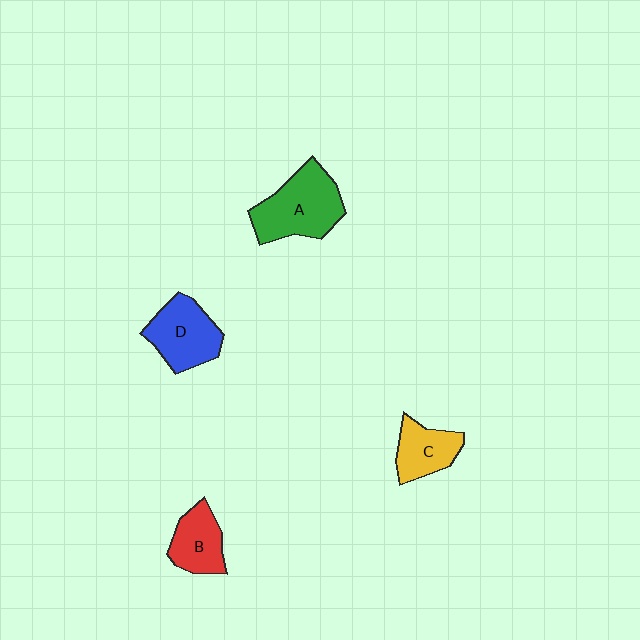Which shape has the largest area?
Shape A (green).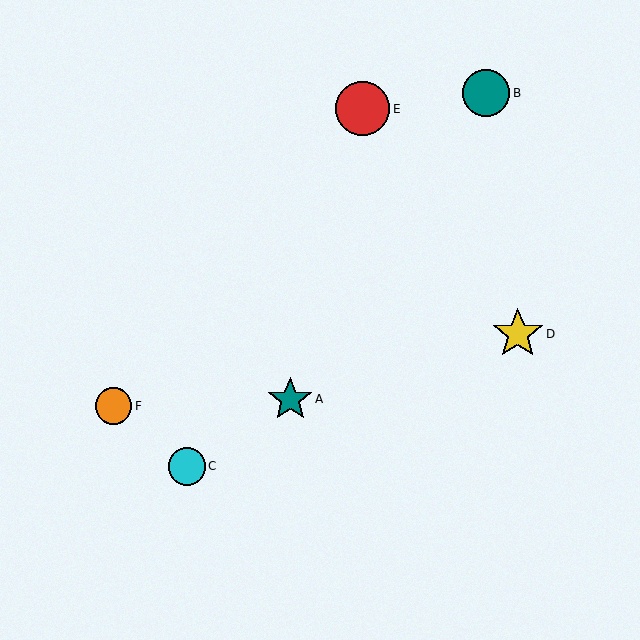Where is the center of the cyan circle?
The center of the cyan circle is at (187, 467).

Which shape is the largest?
The red circle (labeled E) is the largest.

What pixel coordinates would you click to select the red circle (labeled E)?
Click at (363, 109) to select the red circle E.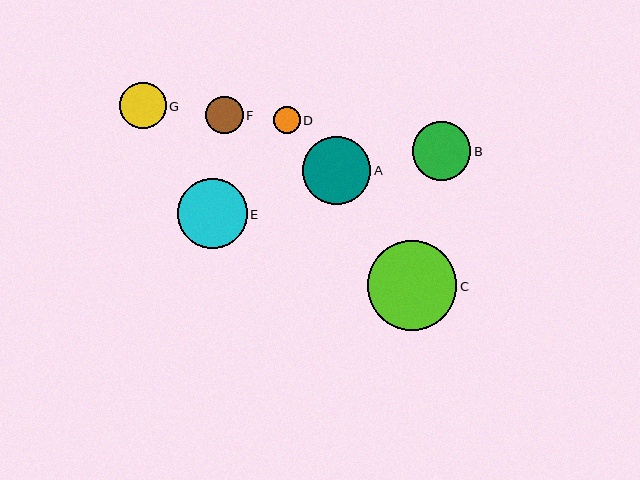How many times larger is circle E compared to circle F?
Circle E is approximately 1.9 times the size of circle F.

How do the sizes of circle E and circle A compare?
Circle E and circle A are approximately the same size.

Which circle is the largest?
Circle C is the largest with a size of approximately 89 pixels.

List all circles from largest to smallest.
From largest to smallest: C, E, A, B, G, F, D.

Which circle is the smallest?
Circle D is the smallest with a size of approximately 26 pixels.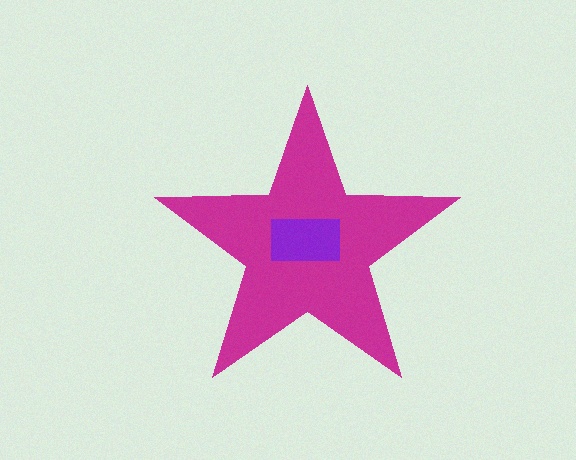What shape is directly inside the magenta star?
The purple rectangle.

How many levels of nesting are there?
2.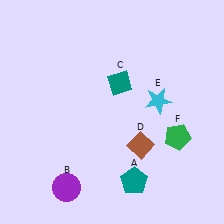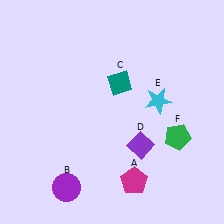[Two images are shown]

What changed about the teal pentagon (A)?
In Image 1, A is teal. In Image 2, it changed to magenta.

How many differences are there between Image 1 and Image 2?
There are 2 differences between the two images.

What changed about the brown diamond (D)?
In Image 1, D is brown. In Image 2, it changed to purple.